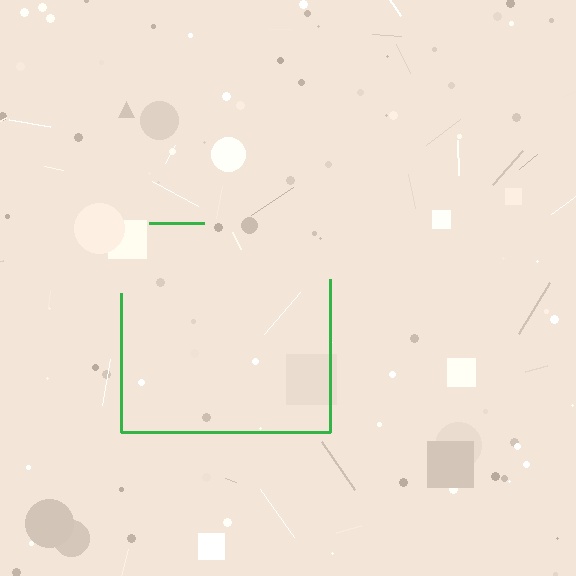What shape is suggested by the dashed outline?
The dashed outline suggests a square.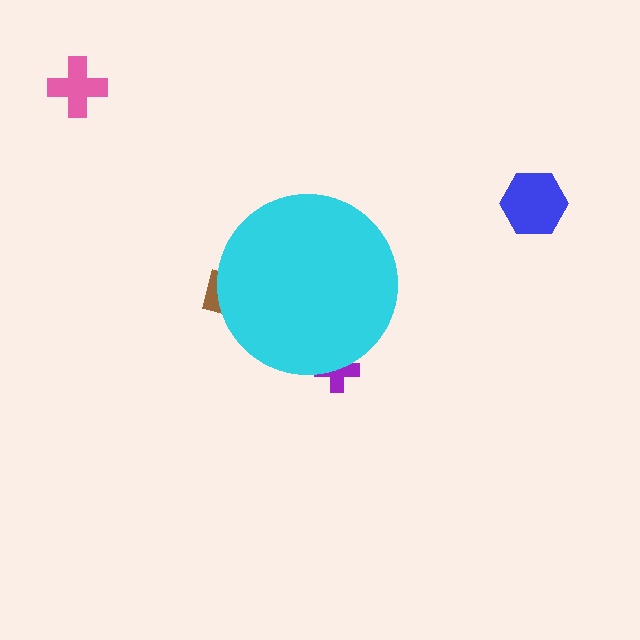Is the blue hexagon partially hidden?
No, the blue hexagon is fully visible.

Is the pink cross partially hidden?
No, the pink cross is fully visible.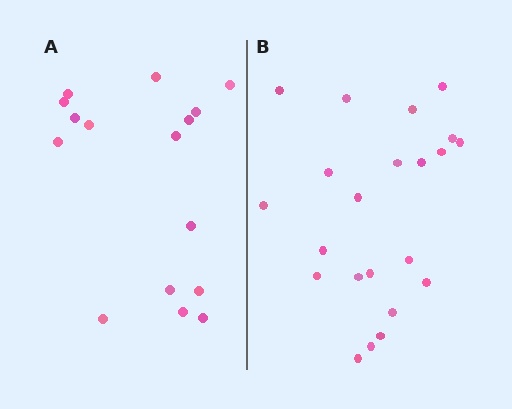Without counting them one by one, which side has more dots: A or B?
Region B (the right region) has more dots.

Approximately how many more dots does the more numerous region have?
Region B has about 6 more dots than region A.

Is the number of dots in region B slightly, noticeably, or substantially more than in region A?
Region B has noticeably more, but not dramatically so. The ratio is roughly 1.4 to 1.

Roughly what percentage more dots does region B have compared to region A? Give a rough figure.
About 40% more.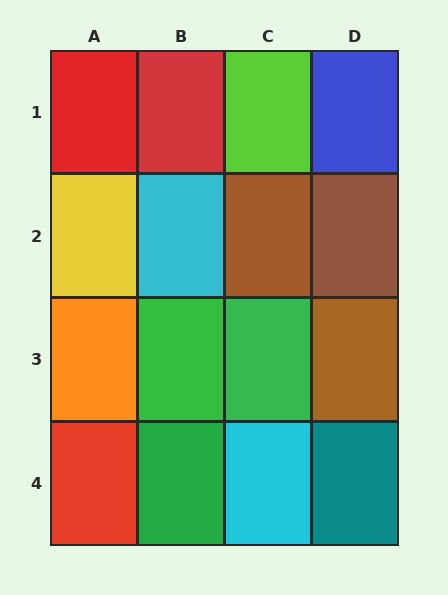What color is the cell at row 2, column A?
Yellow.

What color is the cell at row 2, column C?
Brown.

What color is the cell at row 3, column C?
Green.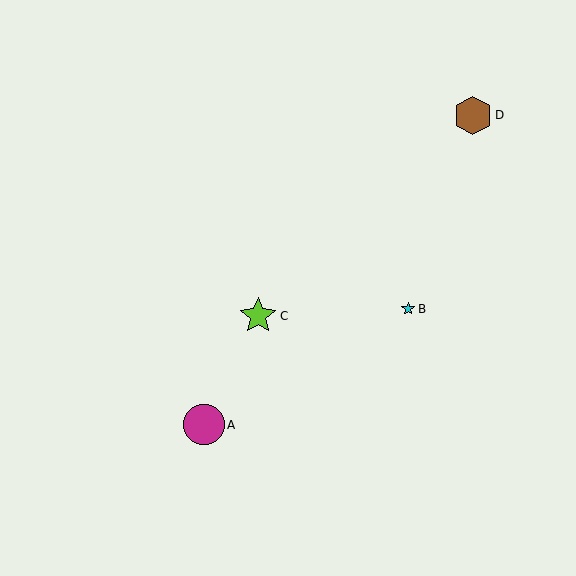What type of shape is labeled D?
Shape D is a brown hexagon.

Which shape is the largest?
The magenta circle (labeled A) is the largest.